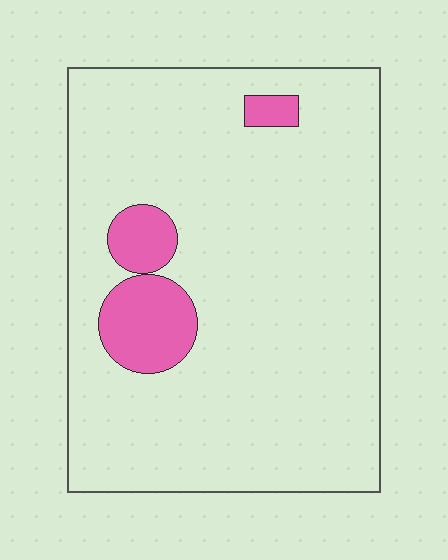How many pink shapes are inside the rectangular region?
3.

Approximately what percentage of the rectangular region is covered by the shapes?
Approximately 10%.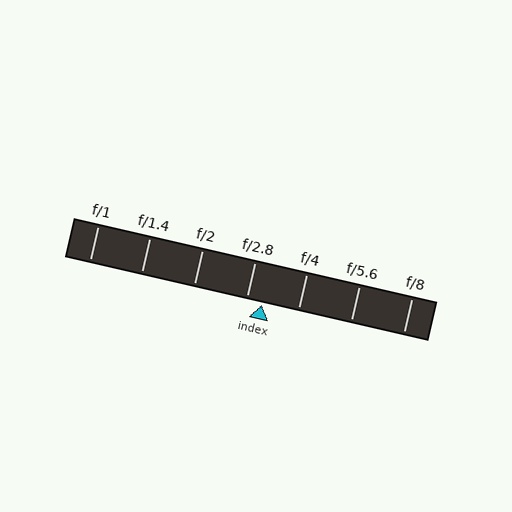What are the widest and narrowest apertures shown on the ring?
The widest aperture shown is f/1 and the narrowest is f/8.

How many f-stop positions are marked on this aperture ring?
There are 7 f-stop positions marked.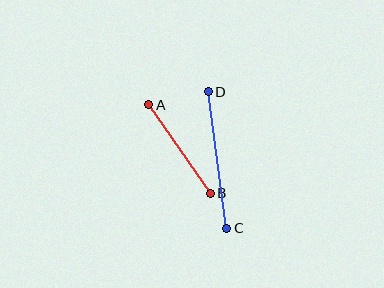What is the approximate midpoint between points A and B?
The midpoint is at approximately (180, 149) pixels.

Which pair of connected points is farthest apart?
Points C and D are farthest apart.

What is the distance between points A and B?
The distance is approximately 108 pixels.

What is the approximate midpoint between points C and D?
The midpoint is at approximately (217, 160) pixels.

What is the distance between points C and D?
The distance is approximately 138 pixels.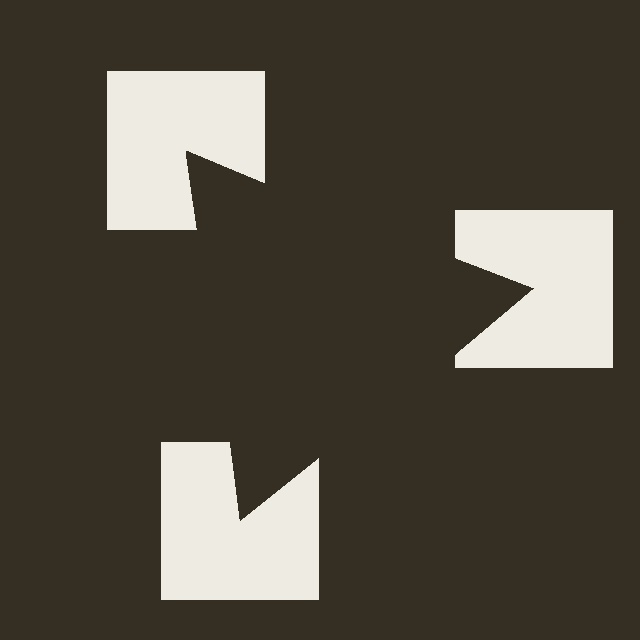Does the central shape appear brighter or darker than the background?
It typically appears slightly darker than the background, even though no actual brightness change is drawn.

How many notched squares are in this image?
There are 3 — one at each vertex of the illusory triangle.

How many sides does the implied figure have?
3 sides.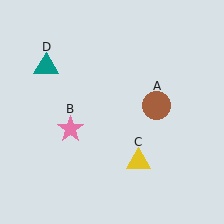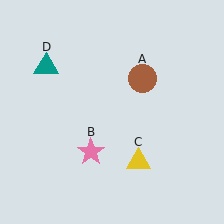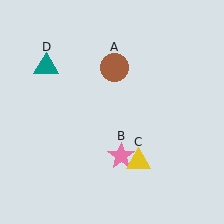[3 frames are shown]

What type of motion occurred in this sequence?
The brown circle (object A), pink star (object B) rotated counterclockwise around the center of the scene.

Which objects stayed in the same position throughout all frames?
Yellow triangle (object C) and teal triangle (object D) remained stationary.